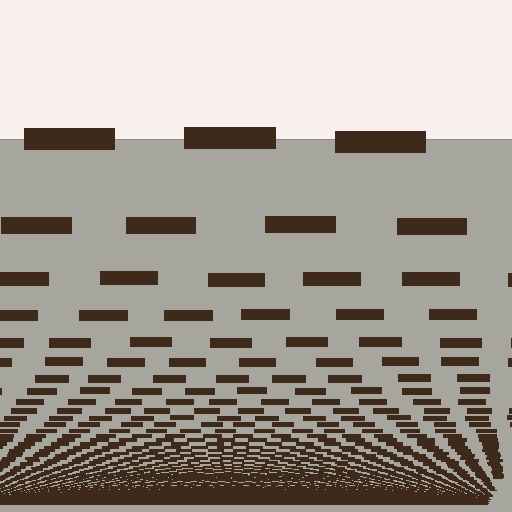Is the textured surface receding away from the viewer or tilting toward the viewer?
The surface appears to tilt toward the viewer. Texture elements get larger and sparser toward the top.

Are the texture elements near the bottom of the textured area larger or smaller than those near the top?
Smaller. The gradient is inverted — elements near the bottom are smaller and denser.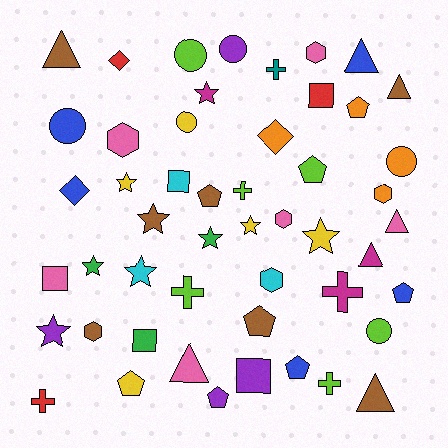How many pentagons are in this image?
There are 8 pentagons.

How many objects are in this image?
There are 50 objects.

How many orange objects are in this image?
There are 4 orange objects.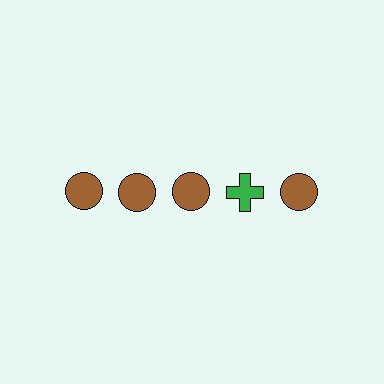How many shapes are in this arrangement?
There are 5 shapes arranged in a grid pattern.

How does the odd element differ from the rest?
It differs in both color (green instead of brown) and shape (cross instead of circle).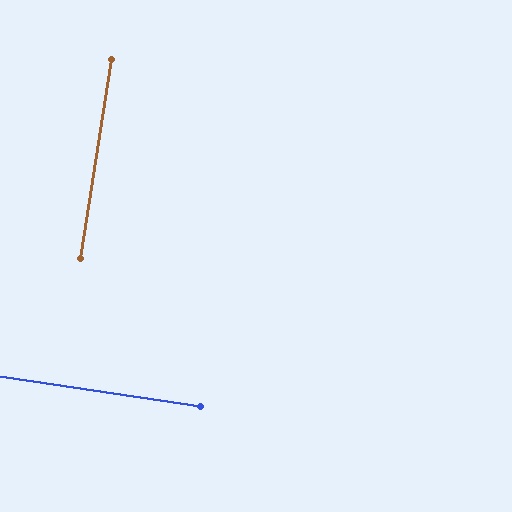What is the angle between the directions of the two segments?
Approximately 89 degrees.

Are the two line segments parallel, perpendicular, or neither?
Perpendicular — they meet at approximately 89°.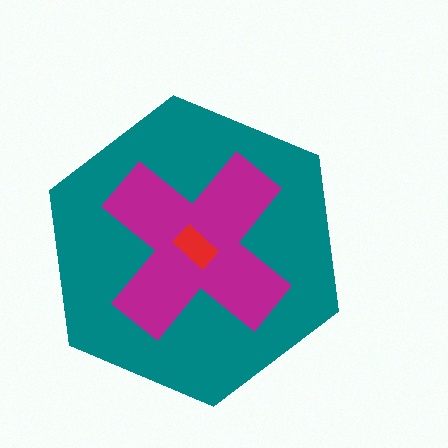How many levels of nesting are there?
3.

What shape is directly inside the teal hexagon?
The magenta cross.